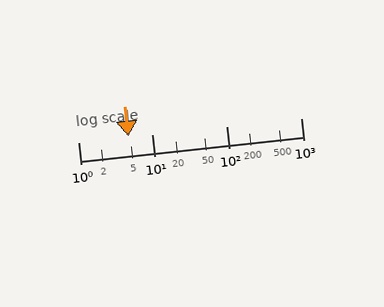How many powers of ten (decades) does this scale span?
The scale spans 3 decades, from 1 to 1000.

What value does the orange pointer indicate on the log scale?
The pointer indicates approximately 4.7.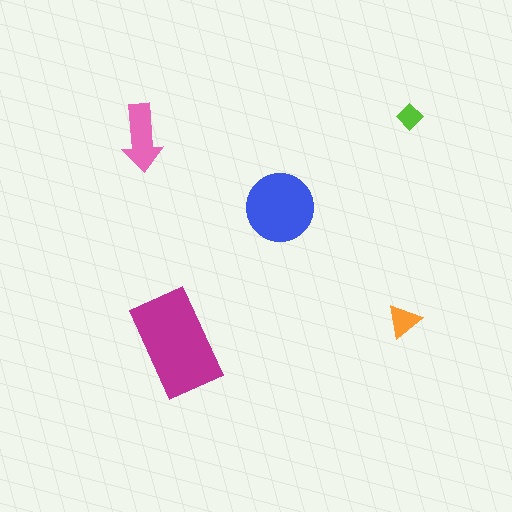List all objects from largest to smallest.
The magenta rectangle, the blue circle, the pink arrow, the orange triangle, the lime diamond.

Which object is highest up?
The lime diamond is topmost.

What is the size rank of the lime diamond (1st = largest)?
5th.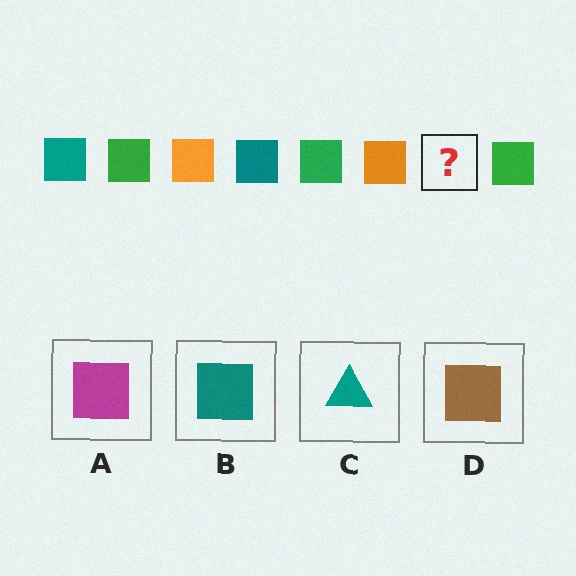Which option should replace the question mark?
Option B.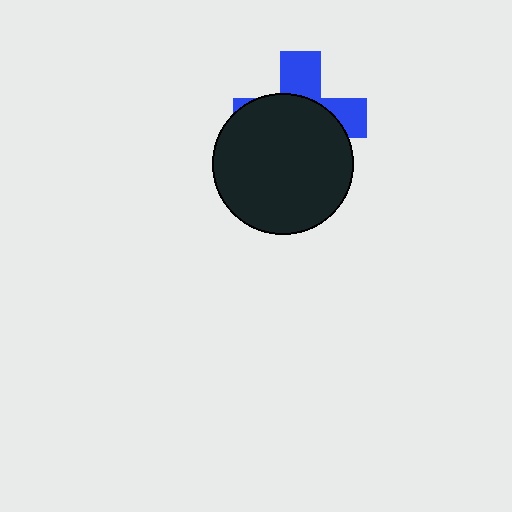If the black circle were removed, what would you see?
You would see the complete blue cross.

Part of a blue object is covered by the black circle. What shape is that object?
It is a cross.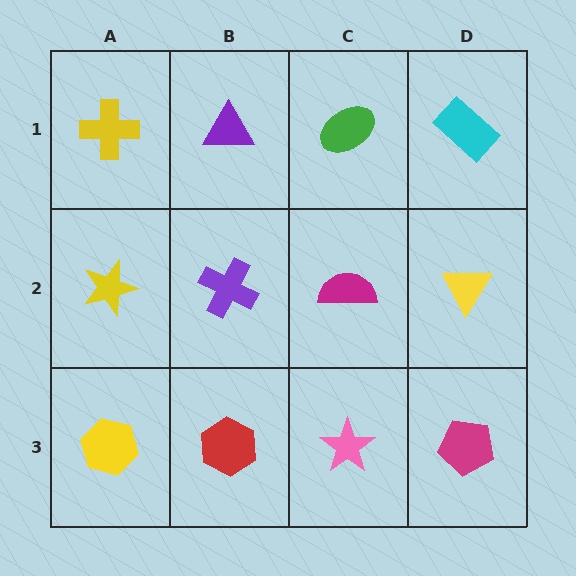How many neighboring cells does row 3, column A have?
2.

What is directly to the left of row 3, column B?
A yellow hexagon.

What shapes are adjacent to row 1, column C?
A magenta semicircle (row 2, column C), a purple triangle (row 1, column B), a cyan rectangle (row 1, column D).